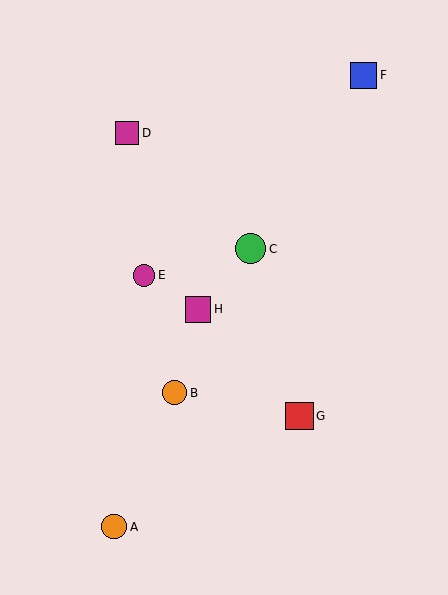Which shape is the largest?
The green circle (labeled C) is the largest.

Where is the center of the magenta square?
The center of the magenta square is at (127, 133).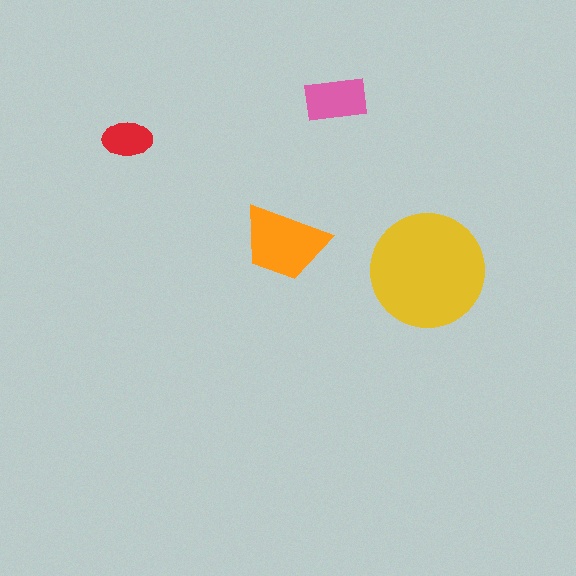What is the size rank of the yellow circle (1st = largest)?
1st.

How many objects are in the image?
There are 4 objects in the image.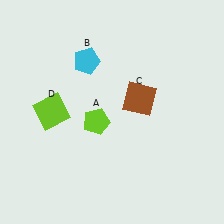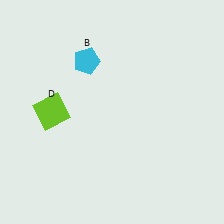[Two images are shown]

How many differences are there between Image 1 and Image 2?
There are 2 differences between the two images.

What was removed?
The lime pentagon (A), the brown square (C) were removed in Image 2.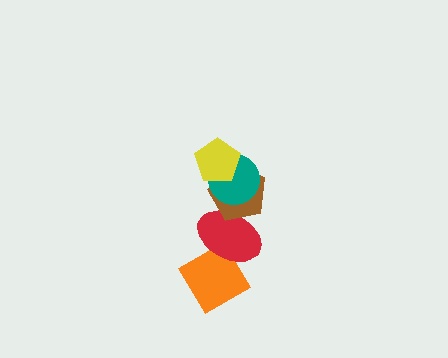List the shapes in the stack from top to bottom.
From top to bottom: the yellow pentagon, the teal circle, the brown pentagon, the red ellipse, the orange diamond.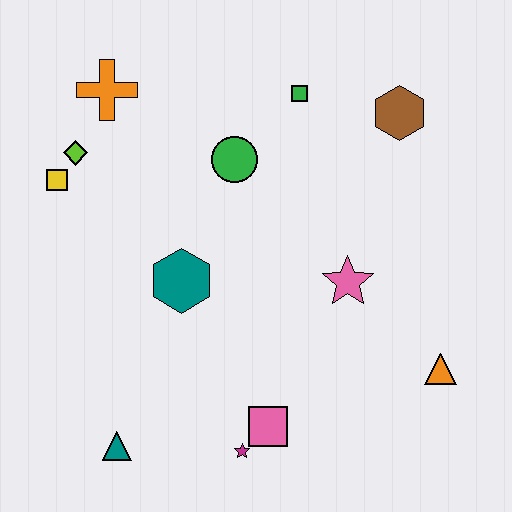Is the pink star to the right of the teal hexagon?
Yes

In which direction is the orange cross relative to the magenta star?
The orange cross is above the magenta star.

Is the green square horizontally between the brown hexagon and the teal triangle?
Yes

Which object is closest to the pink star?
The orange triangle is closest to the pink star.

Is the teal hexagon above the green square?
No